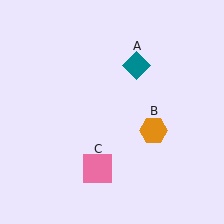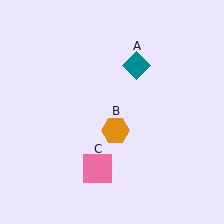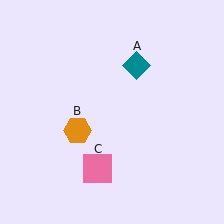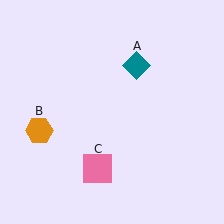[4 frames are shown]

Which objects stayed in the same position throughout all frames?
Teal diamond (object A) and pink square (object C) remained stationary.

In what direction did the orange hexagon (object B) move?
The orange hexagon (object B) moved left.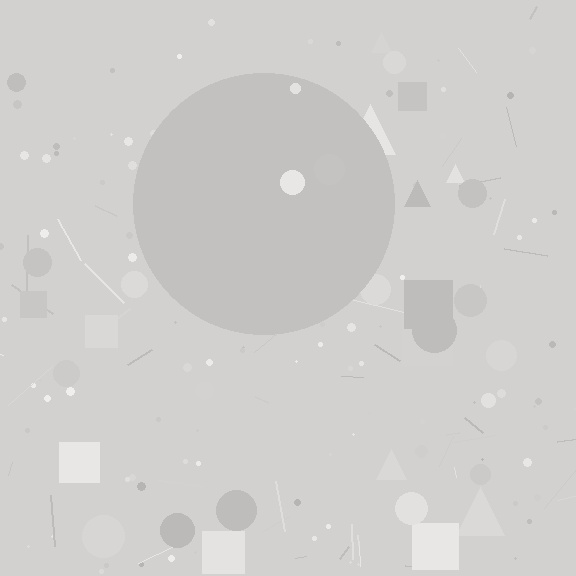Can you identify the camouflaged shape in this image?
The camouflaged shape is a circle.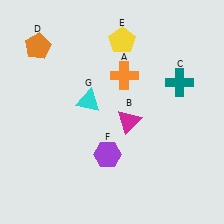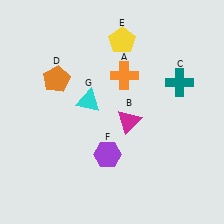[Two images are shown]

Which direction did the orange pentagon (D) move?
The orange pentagon (D) moved down.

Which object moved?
The orange pentagon (D) moved down.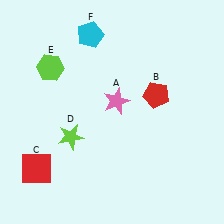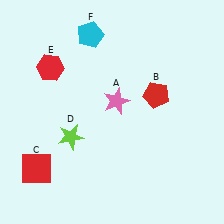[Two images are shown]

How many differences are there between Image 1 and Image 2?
There is 1 difference between the two images.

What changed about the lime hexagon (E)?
In Image 1, E is lime. In Image 2, it changed to red.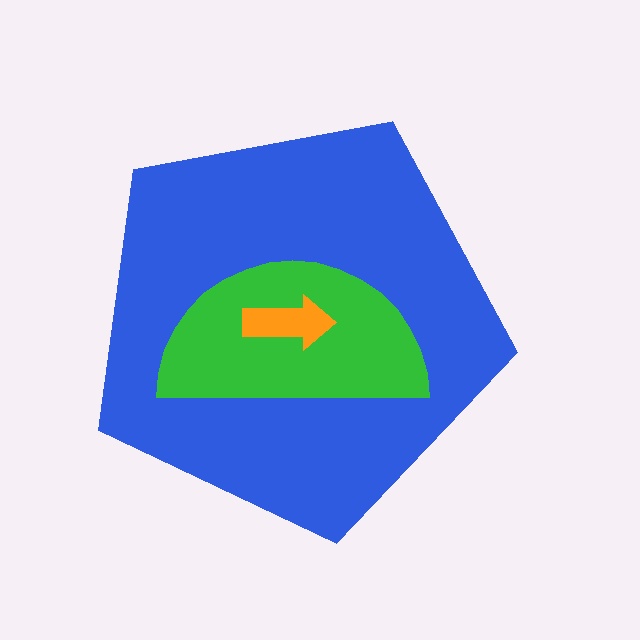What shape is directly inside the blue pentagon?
The green semicircle.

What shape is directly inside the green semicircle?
The orange arrow.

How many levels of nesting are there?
3.